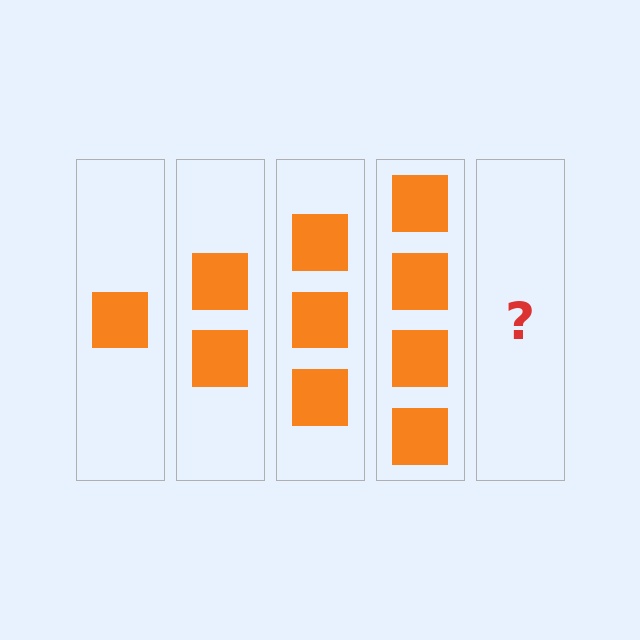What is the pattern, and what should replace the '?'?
The pattern is that each step adds one more square. The '?' should be 5 squares.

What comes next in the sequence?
The next element should be 5 squares.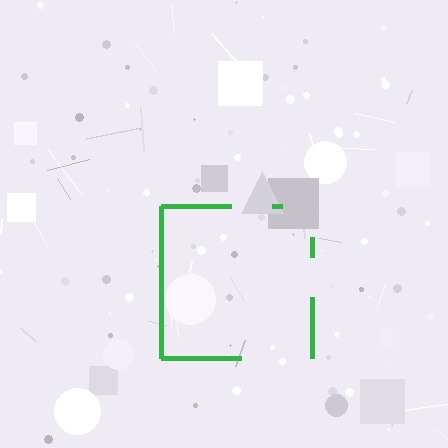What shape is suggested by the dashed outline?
The dashed outline suggests a square.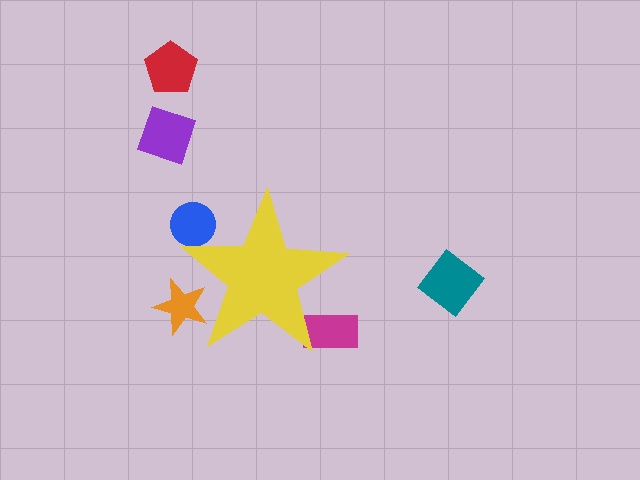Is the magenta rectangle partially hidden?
Yes, the magenta rectangle is partially hidden behind the yellow star.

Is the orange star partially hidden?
Yes, the orange star is partially hidden behind the yellow star.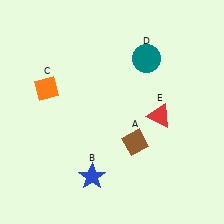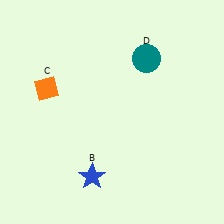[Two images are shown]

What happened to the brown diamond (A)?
The brown diamond (A) was removed in Image 2. It was in the bottom-right area of Image 1.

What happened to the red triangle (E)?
The red triangle (E) was removed in Image 2. It was in the bottom-right area of Image 1.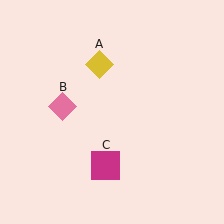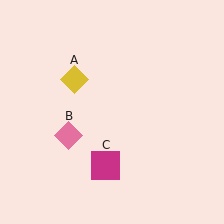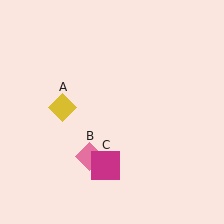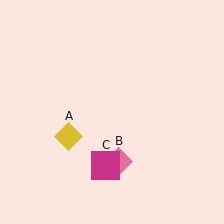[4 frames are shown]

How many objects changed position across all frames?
2 objects changed position: yellow diamond (object A), pink diamond (object B).